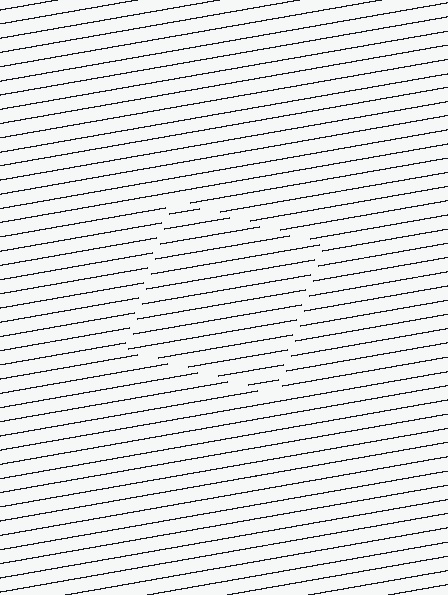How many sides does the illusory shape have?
4 sides — the line-ends trace a square.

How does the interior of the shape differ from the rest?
The interior of the shape contains the same grating, shifted by half a period — the contour is defined by the phase discontinuity where line-ends from the inner and outer gratings abut.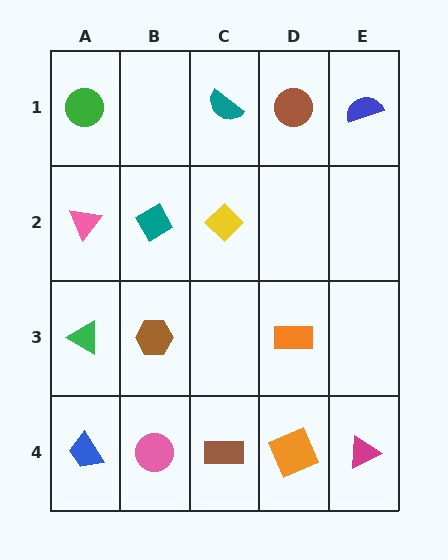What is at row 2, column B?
A teal diamond.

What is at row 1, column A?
A green circle.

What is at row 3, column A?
A green triangle.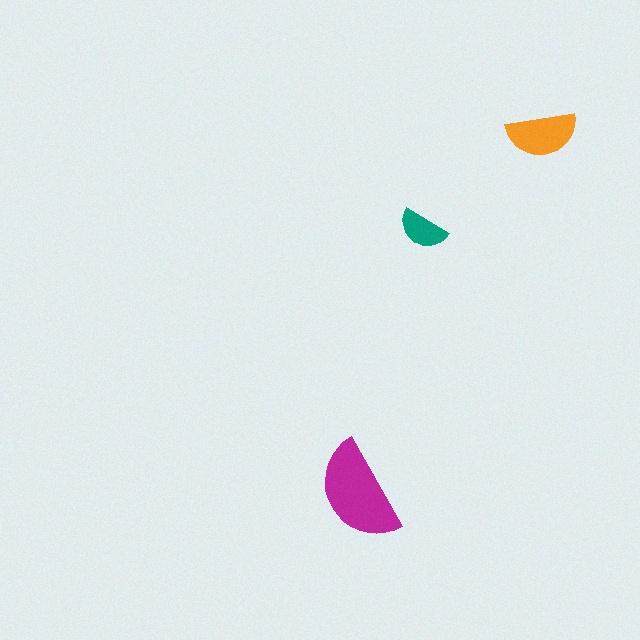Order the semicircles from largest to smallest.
the magenta one, the orange one, the teal one.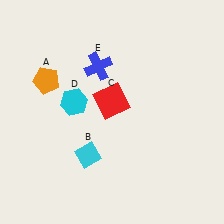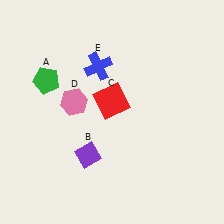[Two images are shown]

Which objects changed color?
A changed from orange to green. B changed from cyan to purple. D changed from cyan to pink.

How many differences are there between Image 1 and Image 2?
There are 3 differences between the two images.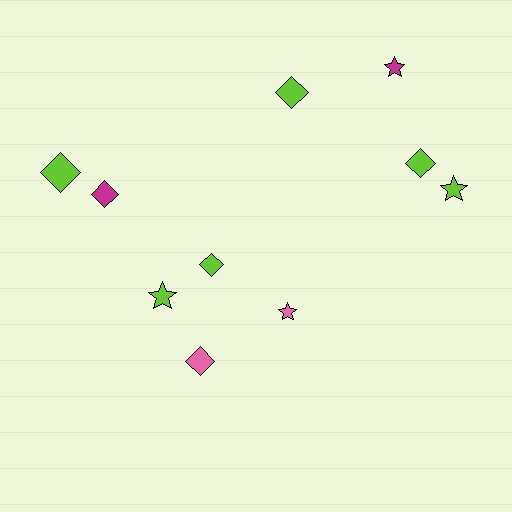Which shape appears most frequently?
Diamond, with 6 objects.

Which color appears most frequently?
Lime, with 6 objects.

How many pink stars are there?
There is 1 pink star.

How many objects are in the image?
There are 10 objects.